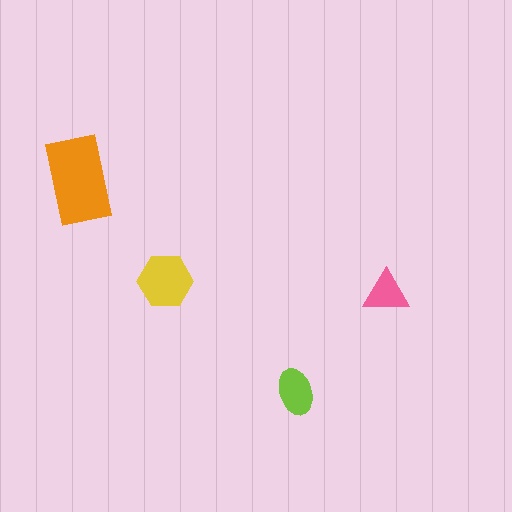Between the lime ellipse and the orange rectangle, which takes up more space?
The orange rectangle.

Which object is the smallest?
The pink triangle.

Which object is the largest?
The orange rectangle.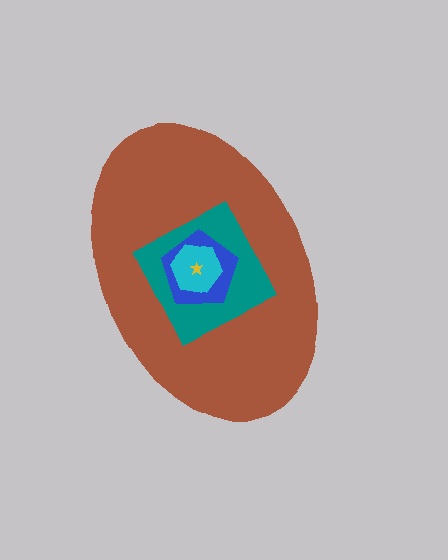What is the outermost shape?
The brown ellipse.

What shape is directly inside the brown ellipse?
The teal square.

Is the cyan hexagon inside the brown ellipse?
Yes.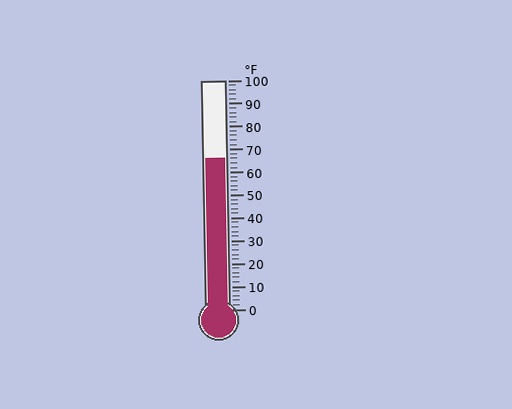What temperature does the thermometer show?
The thermometer shows approximately 66°F.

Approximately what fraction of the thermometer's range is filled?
The thermometer is filled to approximately 65% of its range.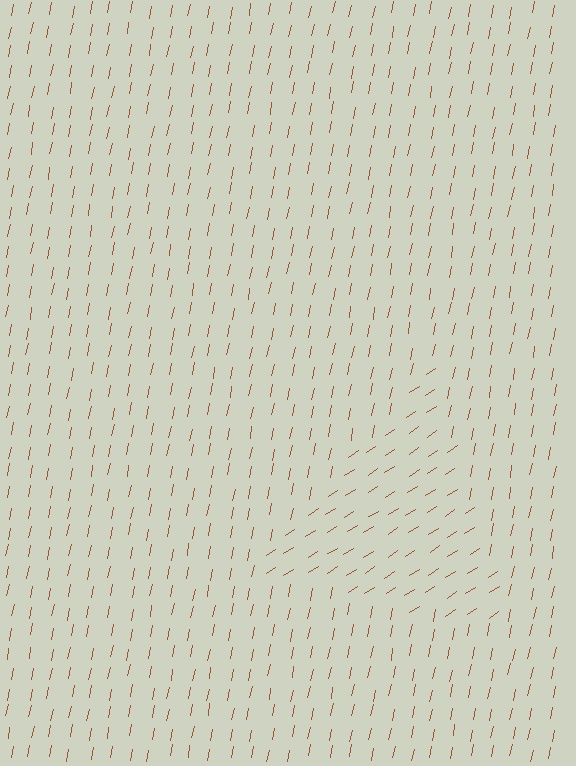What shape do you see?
I see a triangle.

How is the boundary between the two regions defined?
The boundary is defined purely by a change in line orientation (approximately 45 degrees difference). All lines are the same color and thickness.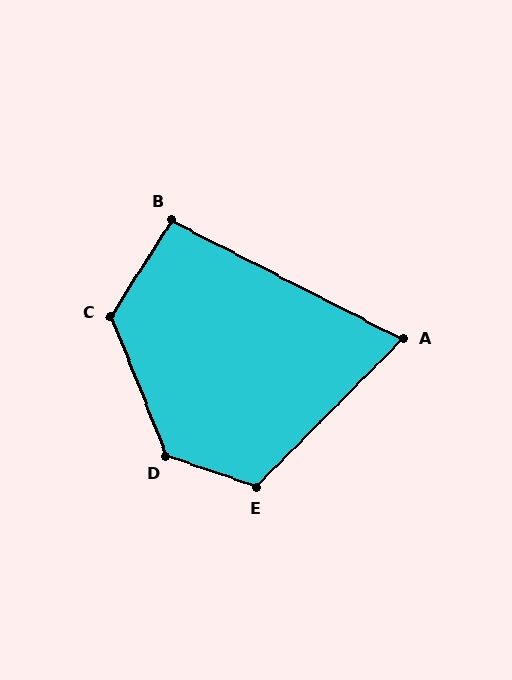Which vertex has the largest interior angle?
D, at approximately 130 degrees.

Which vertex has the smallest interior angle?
A, at approximately 72 degrees.